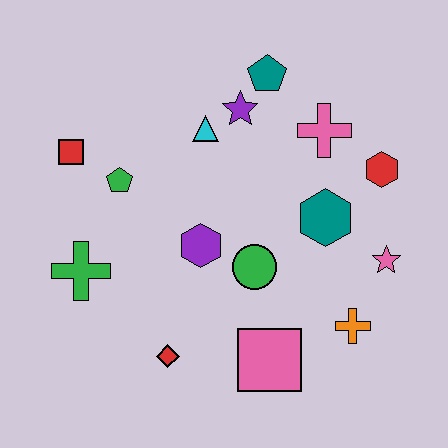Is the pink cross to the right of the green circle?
Yes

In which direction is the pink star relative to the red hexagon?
The pink star is below the red hexagon.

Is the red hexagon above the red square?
No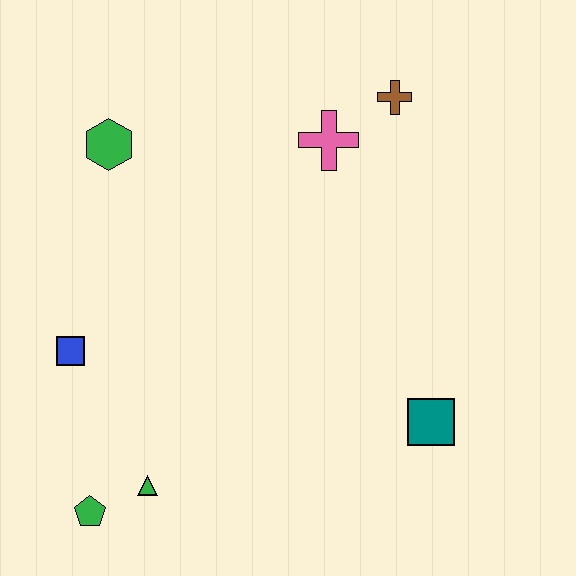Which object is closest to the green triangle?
The green pentagon is closest to the green triangle.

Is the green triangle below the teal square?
Yes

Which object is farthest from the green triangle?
The brown cross is farthest from the green triangle.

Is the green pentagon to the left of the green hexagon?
Yes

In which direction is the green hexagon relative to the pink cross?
The green hexagon is to the left of the pink cross.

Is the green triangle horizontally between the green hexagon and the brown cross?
Yes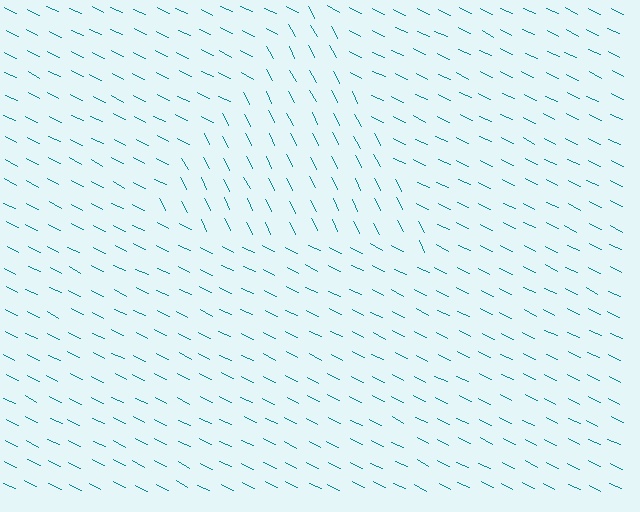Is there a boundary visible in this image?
Yes, there is a texture boundary formed by a change in line orientation.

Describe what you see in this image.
The image is filled with small teal line segments. A triangle region in the image has lines oriented differently from the surrounding lines, creating a visible texture boundary.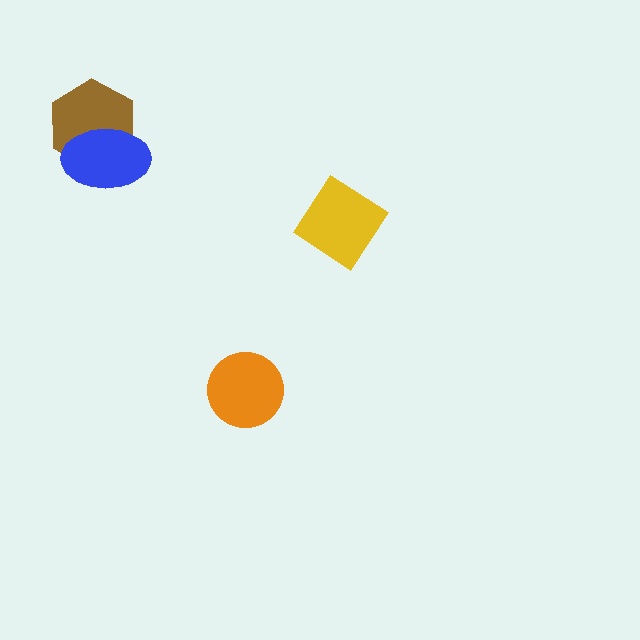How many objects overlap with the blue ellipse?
1 object overlaps with the blue ellipse.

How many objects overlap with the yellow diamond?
0 objects overlap with the yellow diamond.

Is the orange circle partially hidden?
No, no other shape covers it.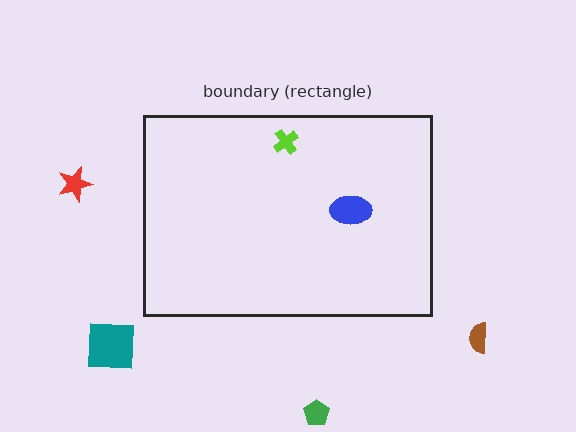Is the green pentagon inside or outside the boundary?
Outside.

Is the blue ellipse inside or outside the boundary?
Inside.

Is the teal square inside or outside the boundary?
Outside.